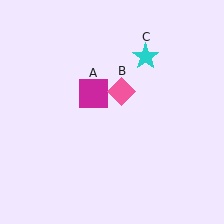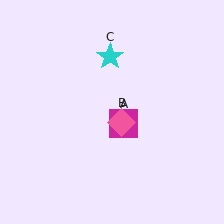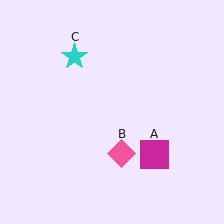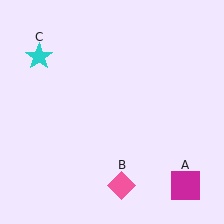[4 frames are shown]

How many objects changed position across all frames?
3 objects changed position: magenta square (object A), pink diamond (object B), cyan star (object C).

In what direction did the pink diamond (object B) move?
The pink diamond (object B) moved down.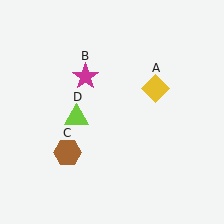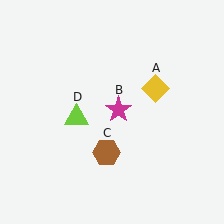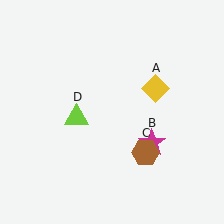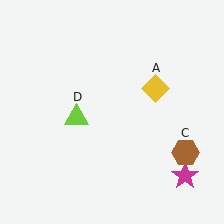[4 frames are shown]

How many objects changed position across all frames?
2 objects changed position: magenta star (object B), brown hexagon (object C).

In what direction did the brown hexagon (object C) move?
The brown hexagon (object C) moved right.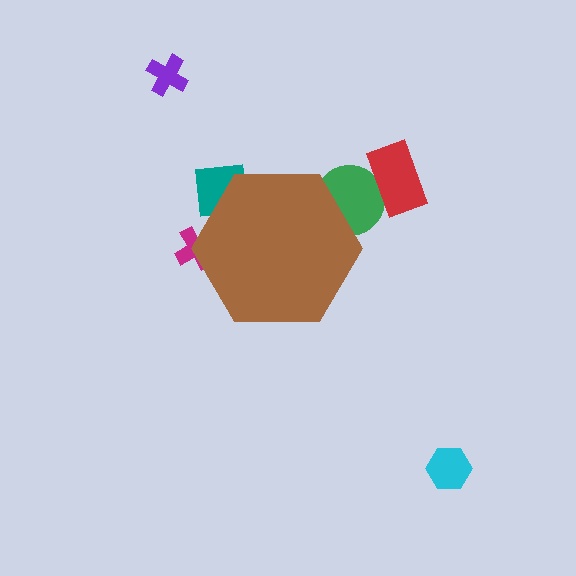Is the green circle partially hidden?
Yes, the green circle is partially hidden behind the brown hexagon.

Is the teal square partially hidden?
Yes, the teal square is partially hidden behind the brown hexagon.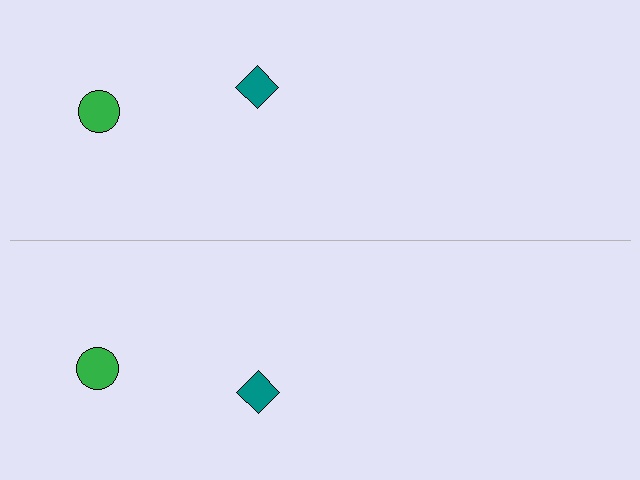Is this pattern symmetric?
Yes, this pattern has bilateral (reflection) symmetry.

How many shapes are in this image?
There are 4 shapes in this image.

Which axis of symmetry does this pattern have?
The pattern has a horizontal axis of symmetry running through the center of the image.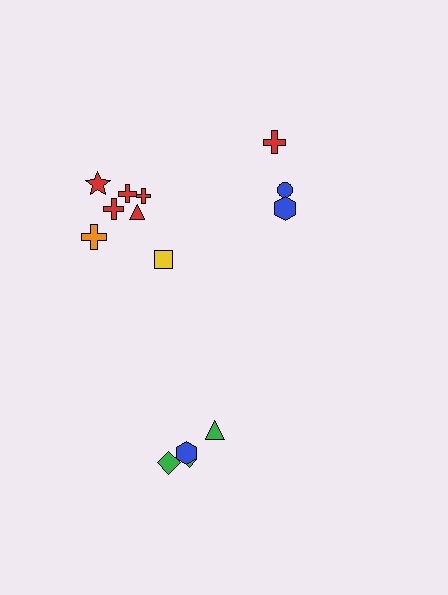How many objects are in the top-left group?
There are 7 objects.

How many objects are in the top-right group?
There are 3 objects.